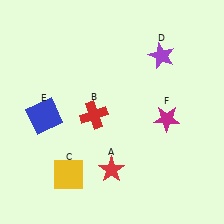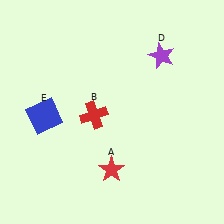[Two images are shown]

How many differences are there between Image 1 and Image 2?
There are 2 differences between the two images.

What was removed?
The yellow square (C), the magenta star (F) were removed in Image 2.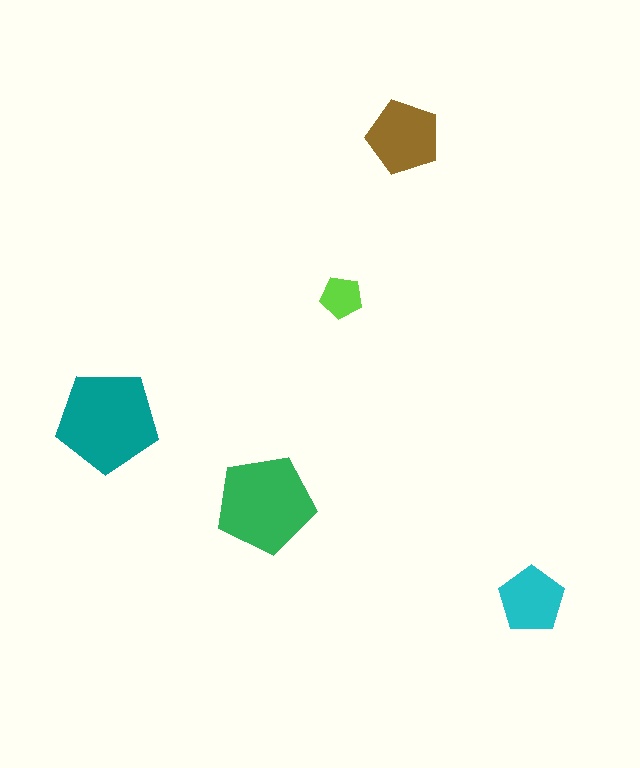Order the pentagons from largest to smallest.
the teal one, the green one, the brown one, the cyan one, the lime one.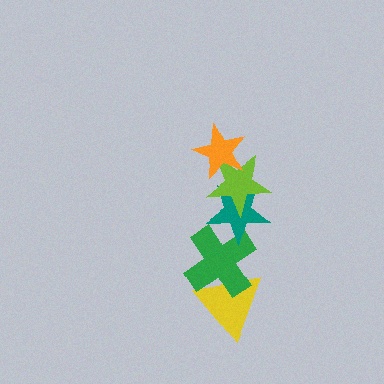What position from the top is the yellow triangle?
The yellow triangle is 5th from the top.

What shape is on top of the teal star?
The lime star is on top of the teal star.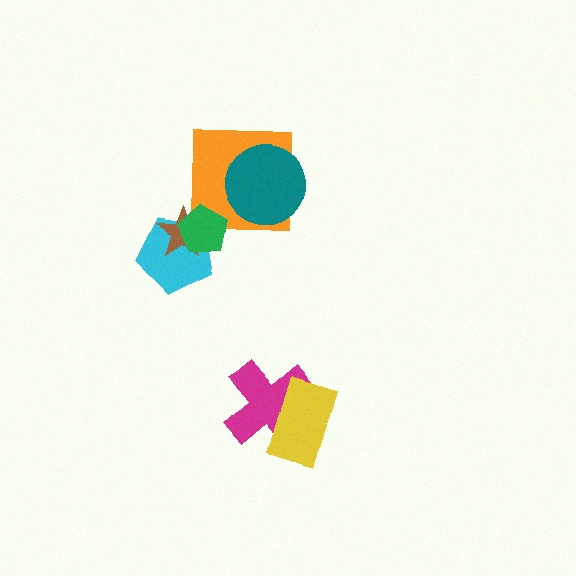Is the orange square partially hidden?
Yes, it is partially covered by another shape.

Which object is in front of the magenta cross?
The yellow rectangle is in front of the magenta cross.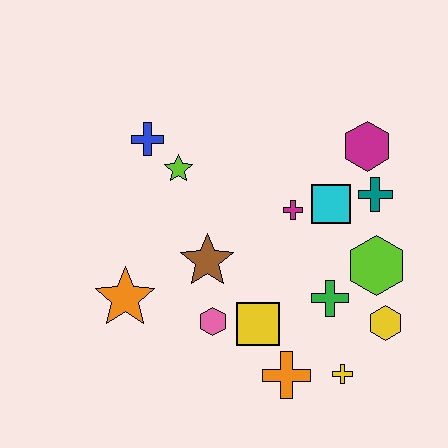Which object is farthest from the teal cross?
The orange star is farthest from the teal cross.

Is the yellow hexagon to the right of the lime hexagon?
Yes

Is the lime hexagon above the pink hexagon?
Yes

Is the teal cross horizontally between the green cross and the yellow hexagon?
Yes